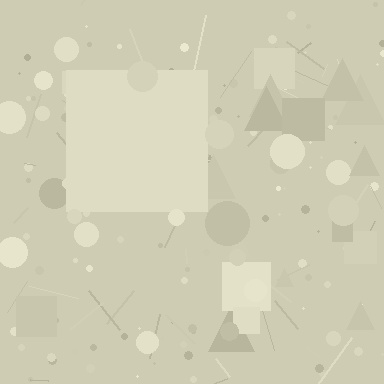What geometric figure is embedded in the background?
A square is embedded in the background.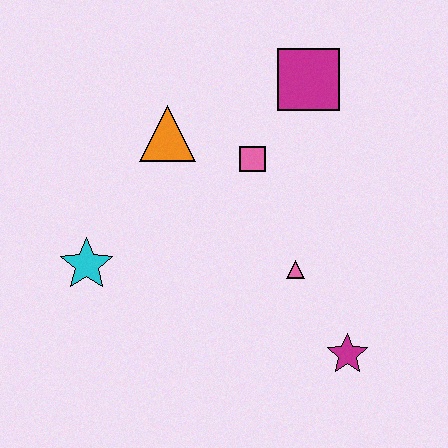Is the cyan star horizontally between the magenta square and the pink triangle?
No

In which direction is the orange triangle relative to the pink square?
The orange triangle is to the left of the pink square.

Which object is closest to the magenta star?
The pink triangle is closest to the magenta star.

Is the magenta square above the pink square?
Yes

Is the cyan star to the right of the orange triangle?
No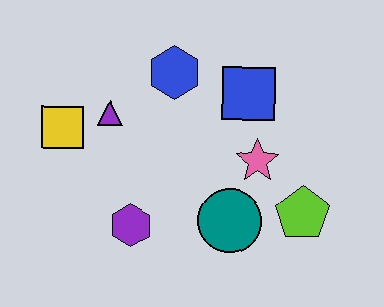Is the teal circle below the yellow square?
Yes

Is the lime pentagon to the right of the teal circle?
Yes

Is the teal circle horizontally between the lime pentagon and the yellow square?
Yes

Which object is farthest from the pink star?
The yellow square is farthest from the pink star.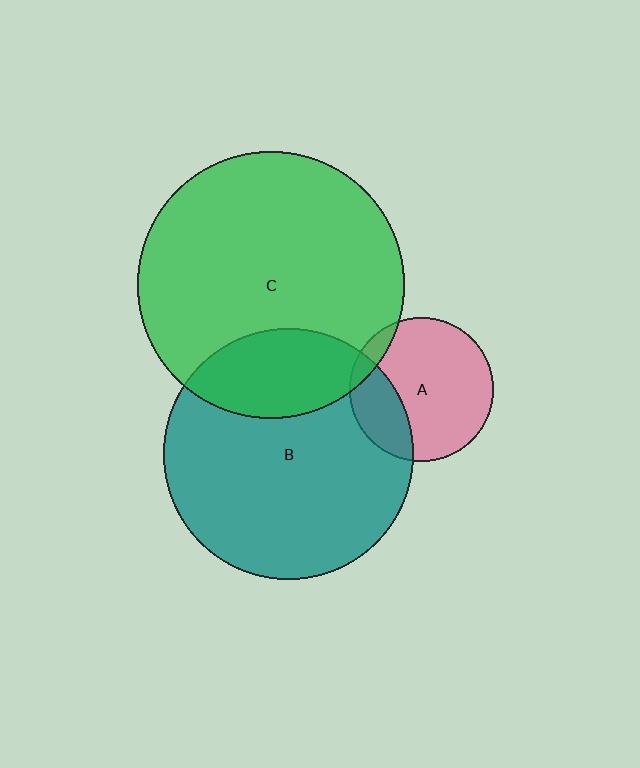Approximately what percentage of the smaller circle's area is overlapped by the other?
Approximately 25%.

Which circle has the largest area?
Circle C (green).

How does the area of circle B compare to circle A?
Approximately 3.0 times.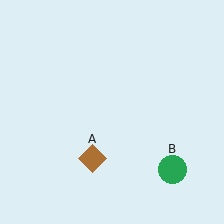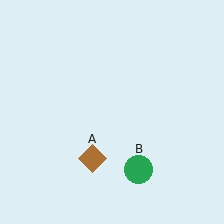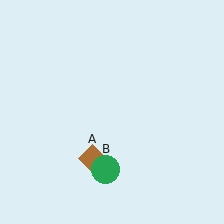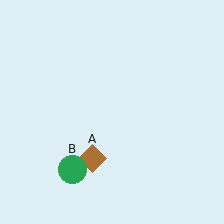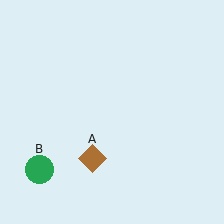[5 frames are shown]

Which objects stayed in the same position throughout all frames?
Brown diamond (object A) remained stationary.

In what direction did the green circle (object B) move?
The green circle (object B) moved left.